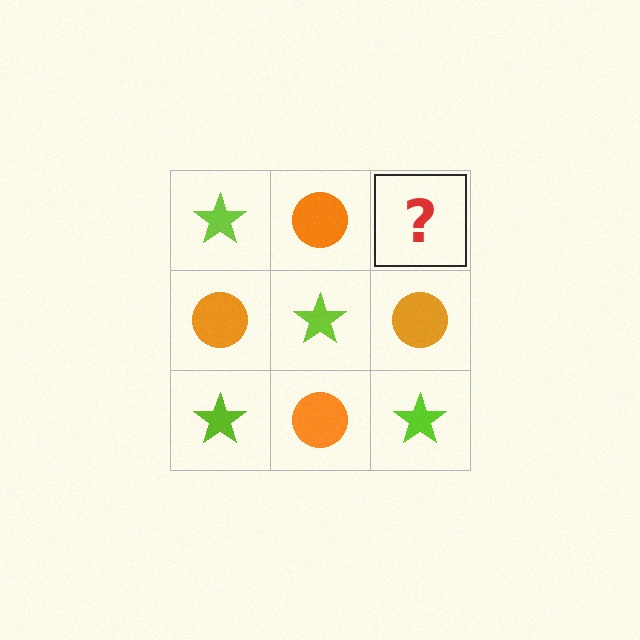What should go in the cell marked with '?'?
The missing cell should contain a lime star.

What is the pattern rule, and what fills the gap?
The rule is that it alternates lime star and orange circle in a checkerboard pattern. The gap should be filled with a lime star.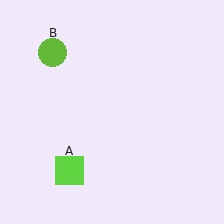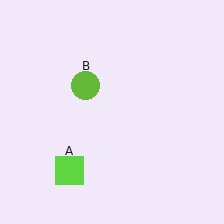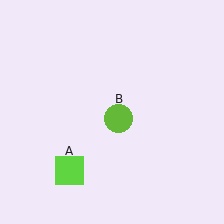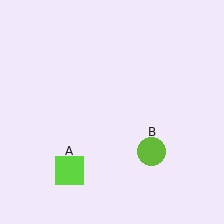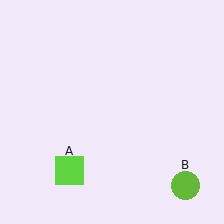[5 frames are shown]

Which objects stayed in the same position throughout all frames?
Lime square (object A) remained stationary.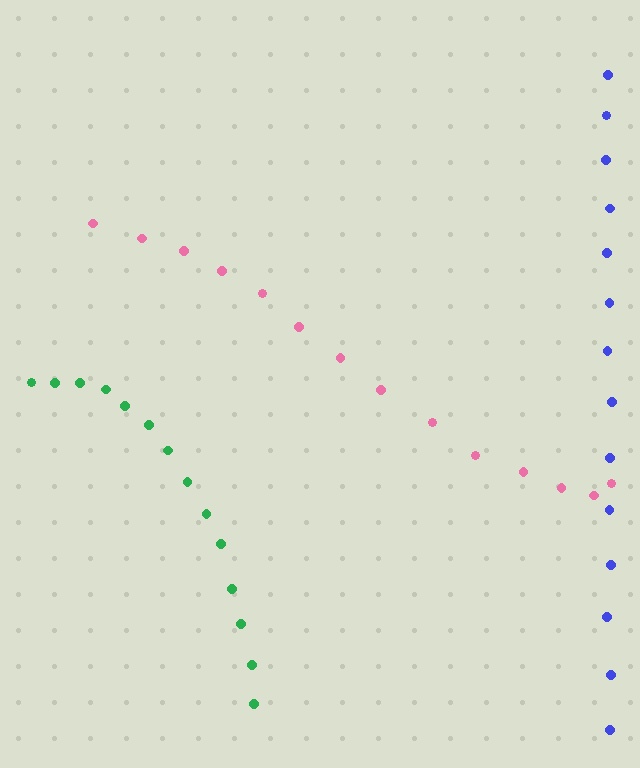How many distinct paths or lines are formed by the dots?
There are 3 distinct paths.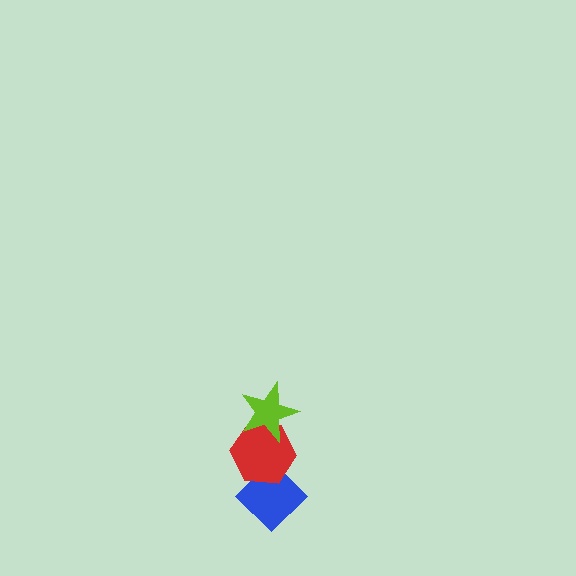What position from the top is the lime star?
The lime star is 1st from the top.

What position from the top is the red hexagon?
The red hexagon is 2nd from the top.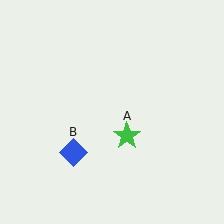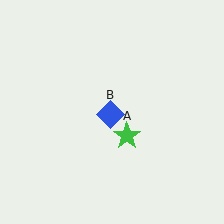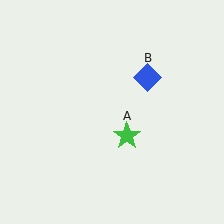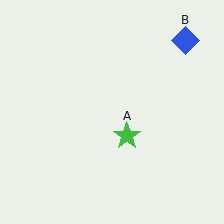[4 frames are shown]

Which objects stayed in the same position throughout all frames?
Green star (object A) remained stationary.